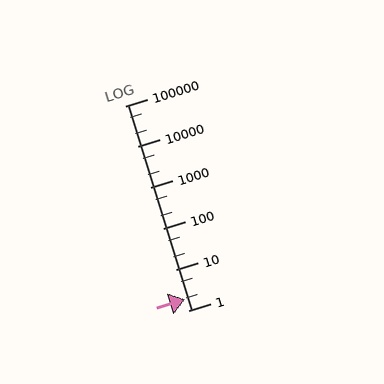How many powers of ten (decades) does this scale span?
The scale spans 5 decades, from 1 to 100000.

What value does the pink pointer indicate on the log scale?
The pointer indicates approximately 1.9.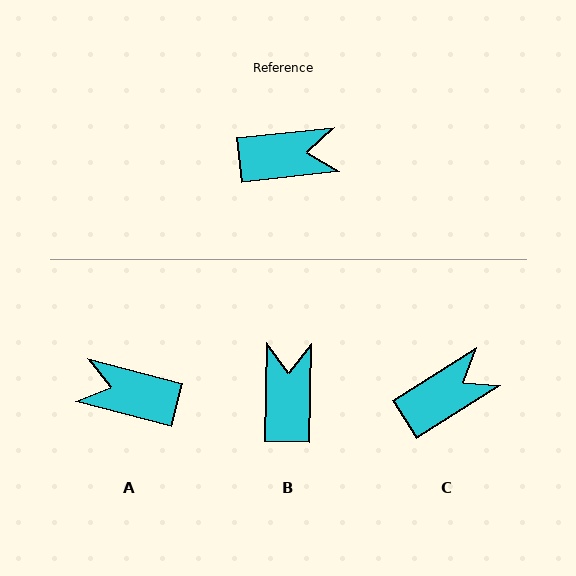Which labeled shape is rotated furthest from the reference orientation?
A, about 159 degrees away.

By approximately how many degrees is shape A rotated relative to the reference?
Approximately 159 degrees counter-clockwise.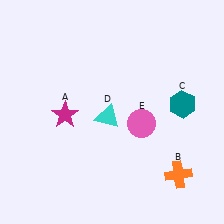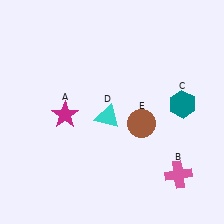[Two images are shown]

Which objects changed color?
B changed from orange to pink. E changed from pink to brown.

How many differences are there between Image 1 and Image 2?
There are 2 differences between the two images.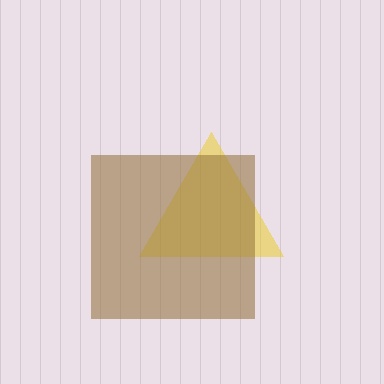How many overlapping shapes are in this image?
There are 2 overlapping shapes in the image.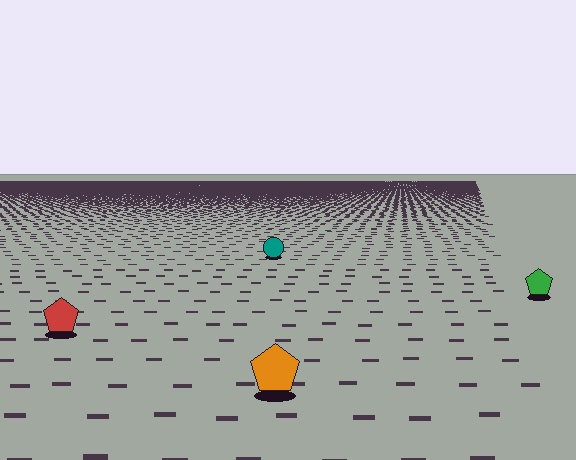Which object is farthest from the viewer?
The teal circle is farthest from the viewer. It appears smaller and the ground texture around it is denser.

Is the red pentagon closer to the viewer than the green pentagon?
Yes. The red pentagon is closer — you can tell from the texture gradient: the ground texture is coarser near it.